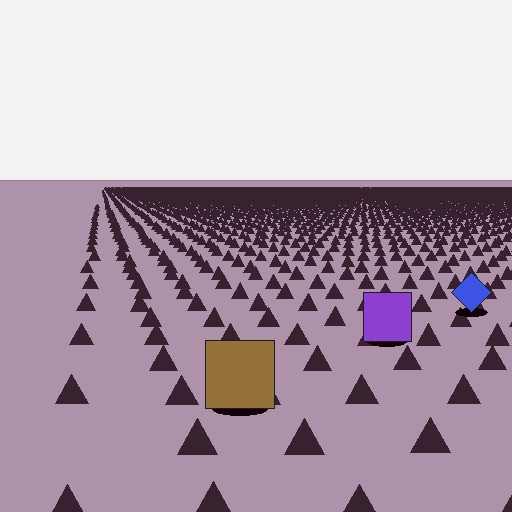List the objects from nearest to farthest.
From nearest to farthest: the brown square, the purple square, the blue diamond.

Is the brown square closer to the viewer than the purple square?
Yes. The brown square is closer — you can tell from the texture gradient: the ground texture is coarser near it.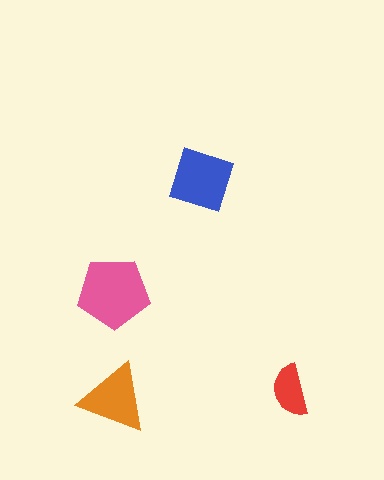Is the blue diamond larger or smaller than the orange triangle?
Larger.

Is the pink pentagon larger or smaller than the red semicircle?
Larger.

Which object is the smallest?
The red semicircle.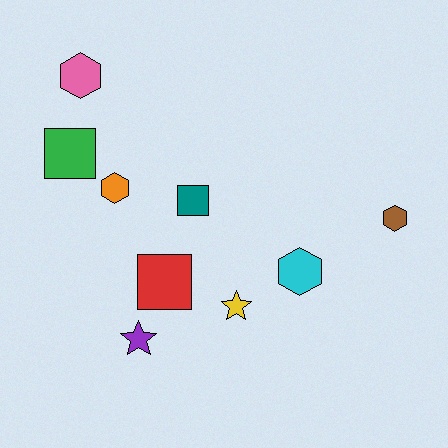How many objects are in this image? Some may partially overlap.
There are 9 objects.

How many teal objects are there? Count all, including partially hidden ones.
There is 1 teal object.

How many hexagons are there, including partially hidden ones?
There are 4 hexagons.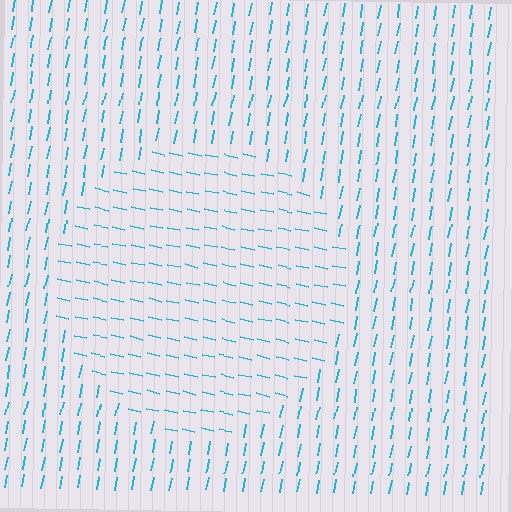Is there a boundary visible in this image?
Yes, there is a texture boundary formed by a change in line orientation.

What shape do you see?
I see a circle.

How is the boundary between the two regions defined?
The boundary is defined purely by a change in line orientation (approximately 88 degrees difference). All lines are the same color and thickness.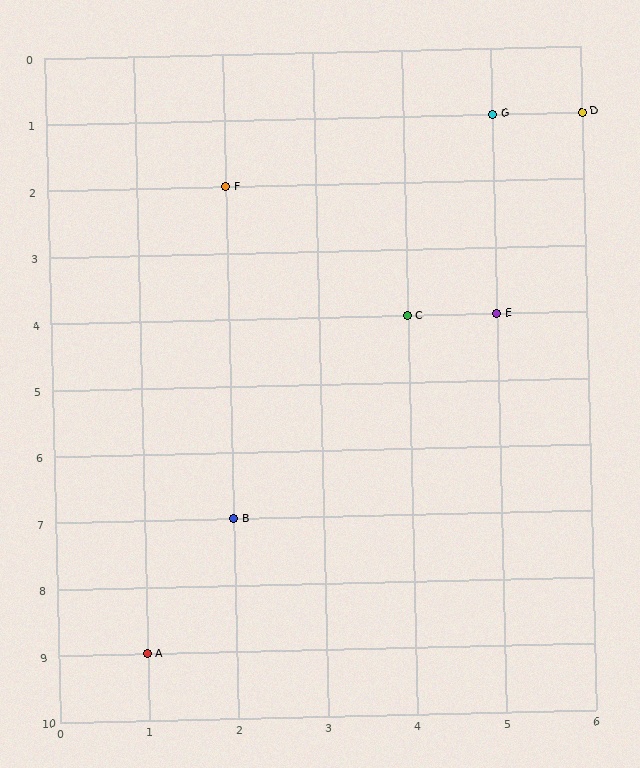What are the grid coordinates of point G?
Point G is at grid coordinates (5, 1).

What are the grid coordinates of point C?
Point C is at grid coordinates (4, 4).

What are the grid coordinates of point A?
Point A is at grid coordinates (1, 9).